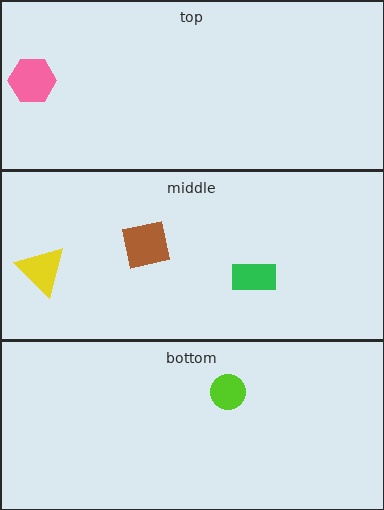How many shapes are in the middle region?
3.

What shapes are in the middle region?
The yellow triangle, the brown square, the green rectangle.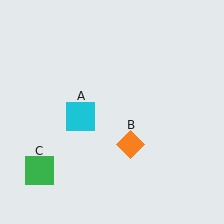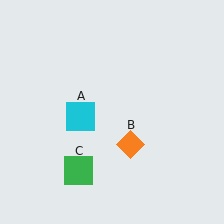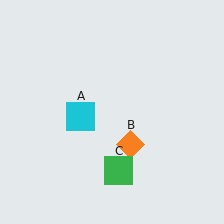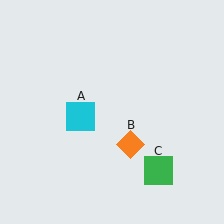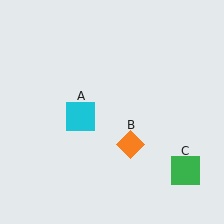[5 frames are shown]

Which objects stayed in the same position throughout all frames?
Cyan square (object A) and orange diamond (object B) remained stationary.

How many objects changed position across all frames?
1 object changed position: green square (object C).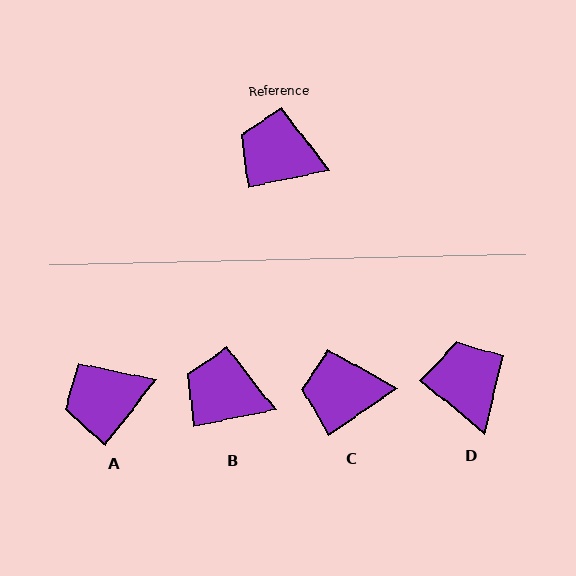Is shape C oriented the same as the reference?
No, it is off by about 23 degrees.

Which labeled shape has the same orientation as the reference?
B.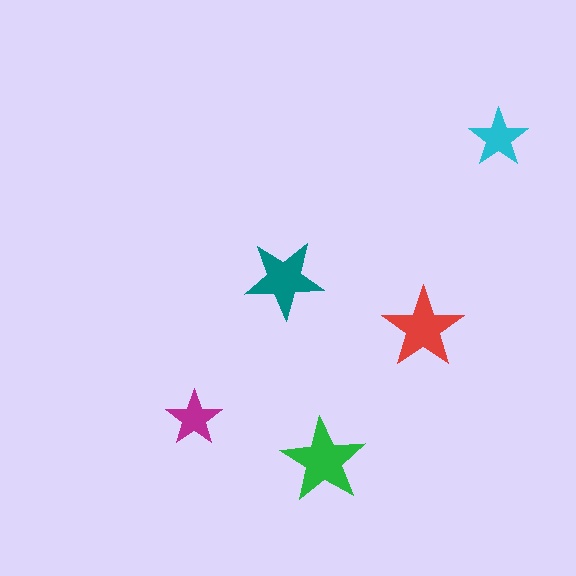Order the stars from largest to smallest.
the green one, the red one, the teal one, the cyan one, the magenta one.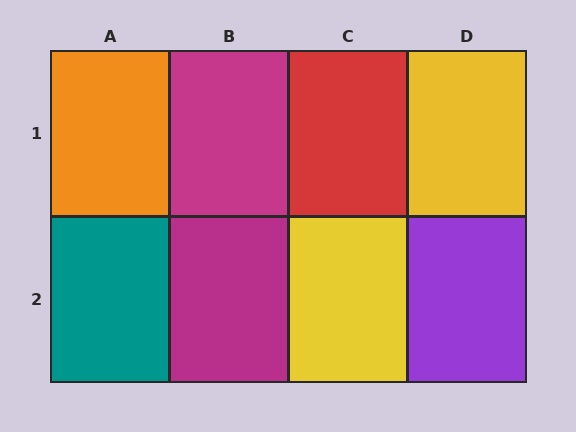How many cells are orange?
1 cell is orange.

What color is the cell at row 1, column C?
Red.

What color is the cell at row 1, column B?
Magenta.